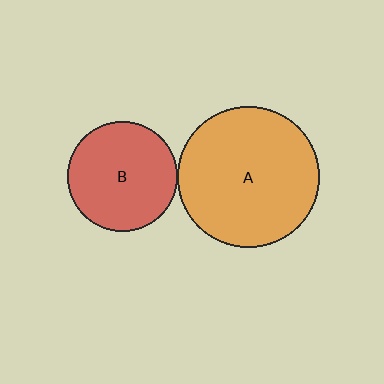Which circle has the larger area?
Circle A (orange).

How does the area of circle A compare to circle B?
Approximately 1.6 times.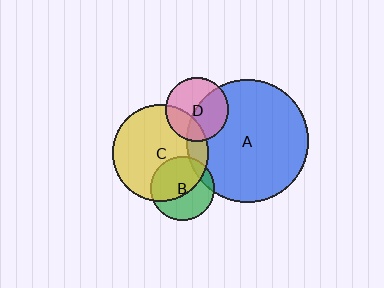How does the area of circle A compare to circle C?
Approximately 1.6 times.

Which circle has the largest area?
Circle A (blue).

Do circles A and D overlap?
Yes.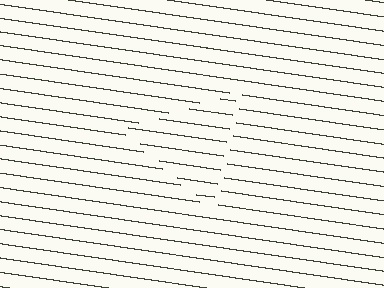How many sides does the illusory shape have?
3 sides — the line-ends trace a triangle.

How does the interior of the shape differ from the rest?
The interior of the shape contains the same grating, shifted by half a period — the contour is defined by the phase discontinuity where line-ends from the inner and outer gratings abut.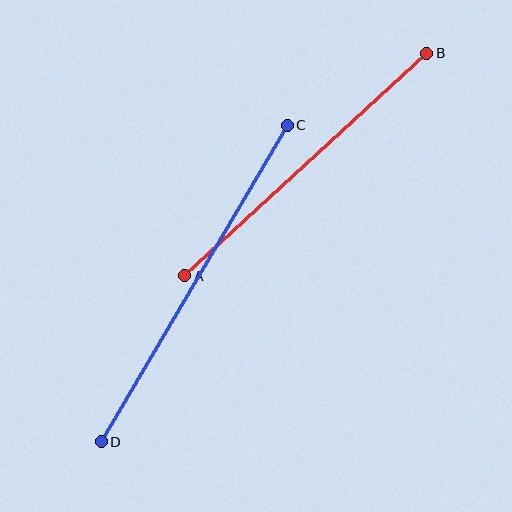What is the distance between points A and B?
The distance is approximately 329 pixels.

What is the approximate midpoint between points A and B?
The midpoint is at approximately (306, 165) pixels.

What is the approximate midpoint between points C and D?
The midpoint is at approximately (194, 284) pixels.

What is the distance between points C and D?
The distance is approximately 367 pixels.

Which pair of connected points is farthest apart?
Points C and D are farthest apart.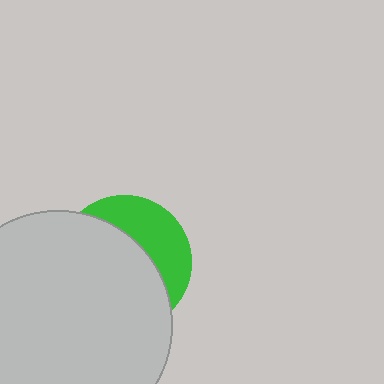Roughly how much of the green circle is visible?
A small part of it is visible (roughly 34%).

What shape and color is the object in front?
The object in front is a light gray circle.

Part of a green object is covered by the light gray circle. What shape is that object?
It is a circle.